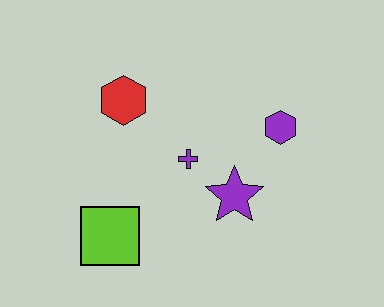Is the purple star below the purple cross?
Yes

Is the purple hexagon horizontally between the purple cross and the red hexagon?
No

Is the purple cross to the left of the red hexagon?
No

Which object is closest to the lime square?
The purple cross is closest to the lime square.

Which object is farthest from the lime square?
The purple hexagon is farthest from the lime square.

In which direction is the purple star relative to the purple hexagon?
The purple star is below the purple hexagon.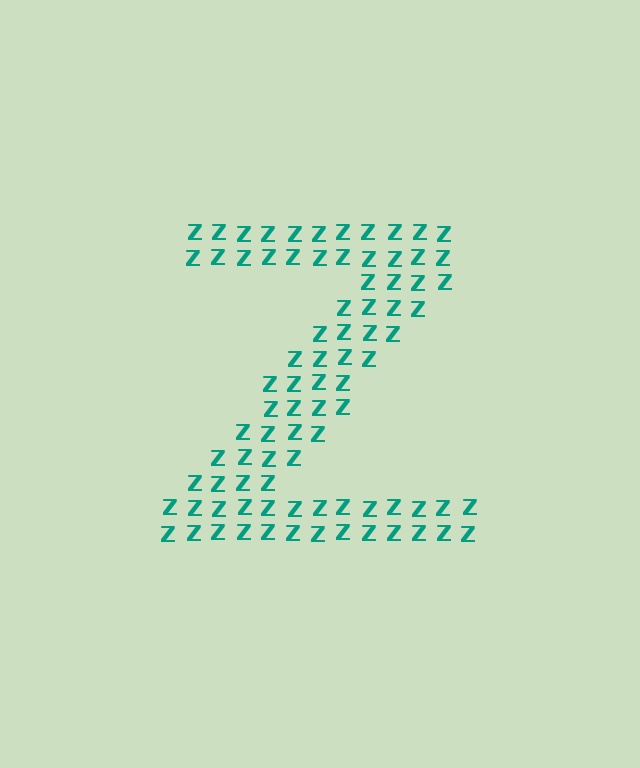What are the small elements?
The small elements are letter Z's.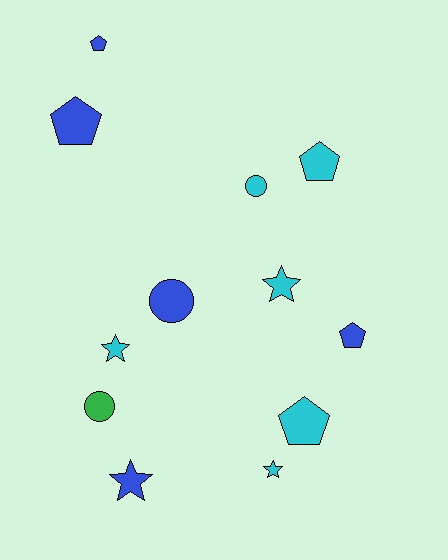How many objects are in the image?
There are 12 objects.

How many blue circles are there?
There is 1 blue circle.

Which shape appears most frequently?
Pentagon, with 5 objects.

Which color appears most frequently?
Cyan, with 6 objects.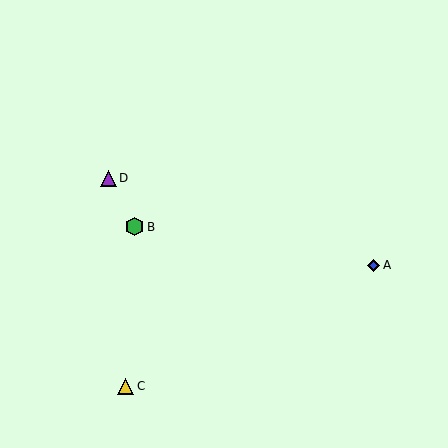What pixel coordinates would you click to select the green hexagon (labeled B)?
Click at (135, 227) to select the green hexagon B.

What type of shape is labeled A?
Shape A is a blue diamond.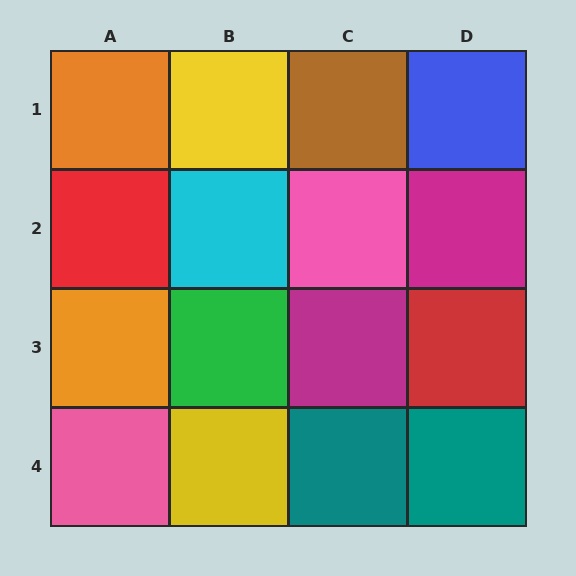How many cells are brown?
1 cell is brown.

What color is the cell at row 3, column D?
Red.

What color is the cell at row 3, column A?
Orange.